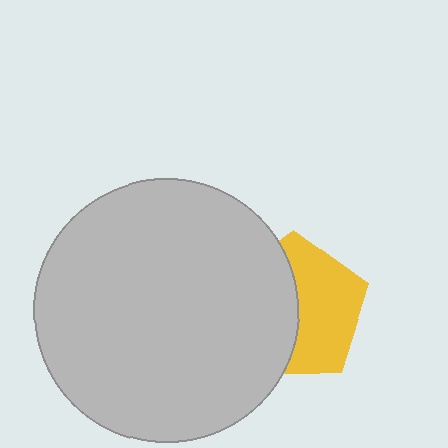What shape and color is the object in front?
The object in front is a light gray circle.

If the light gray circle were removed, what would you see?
You would see the complete yellow pentagon.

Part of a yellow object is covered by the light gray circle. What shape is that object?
It is a pentagon.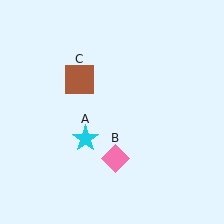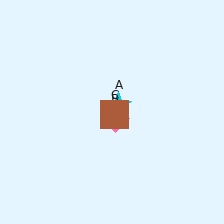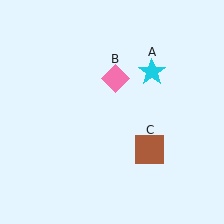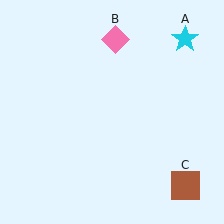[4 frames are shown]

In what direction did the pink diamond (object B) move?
The pink diamond (object B) moved up.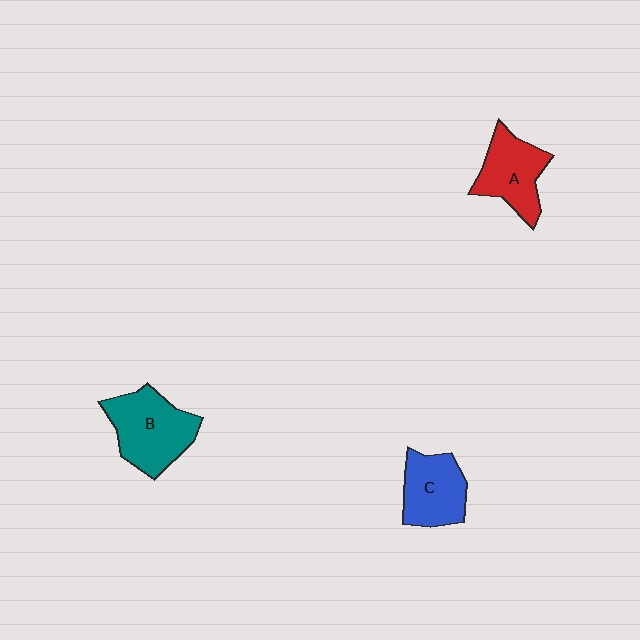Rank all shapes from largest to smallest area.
From largest to smallest: B (teal), A (red), C (blue).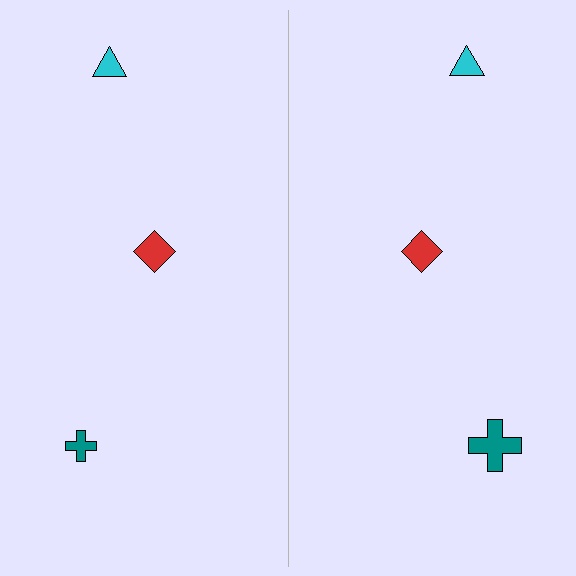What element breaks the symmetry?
The teal cross on the right side has a different size than its mirror counterpart.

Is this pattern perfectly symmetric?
No, the pattern is not perfectly symmetric. The teal cross on the right side has a different size than its mirror counterpart.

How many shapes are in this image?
There are 6 shapes in this image.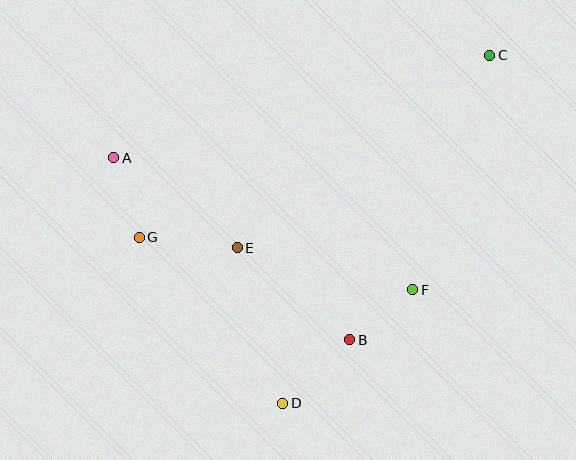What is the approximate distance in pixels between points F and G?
The distance between F and G is approximately 279 pixels.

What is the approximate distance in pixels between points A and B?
The distance between A and B is approximately 298 pixels.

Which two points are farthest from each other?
Points C and D are farthest from each other.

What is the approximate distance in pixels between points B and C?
The distance between B and C is approximately 317 pixels.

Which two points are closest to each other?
Points B and F are closest to each other.